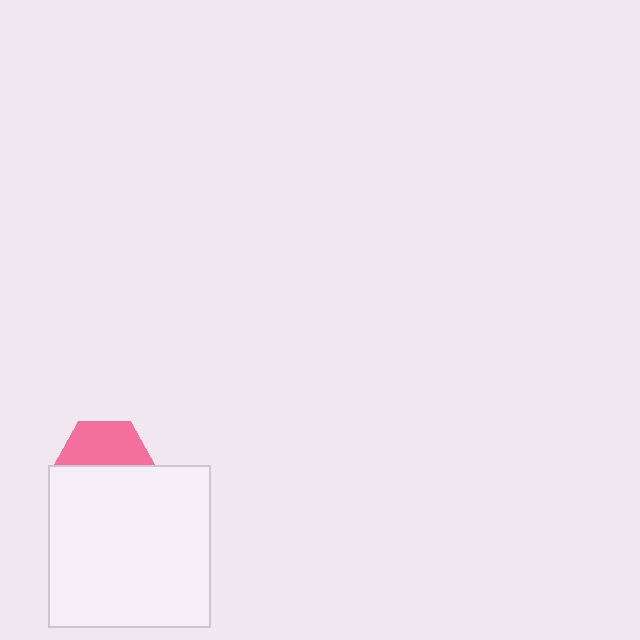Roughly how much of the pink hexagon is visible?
About half of it is visible (roughly 49%).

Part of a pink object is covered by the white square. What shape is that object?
It is a hexagon.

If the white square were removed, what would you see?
You would see the complete pink hexagon.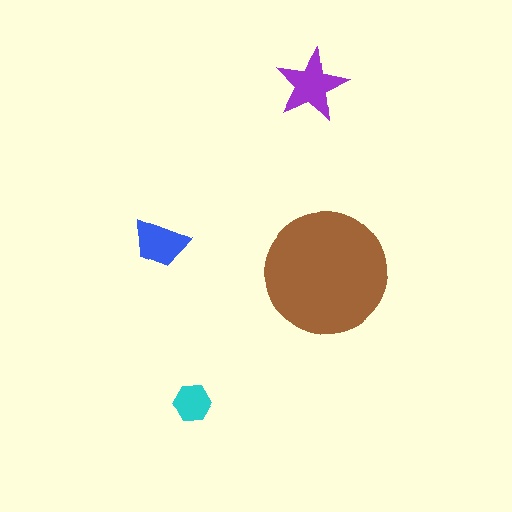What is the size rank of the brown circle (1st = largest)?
1st.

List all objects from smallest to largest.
The cyan hexagon, the blue trapezoid, the purple star, the brown circle.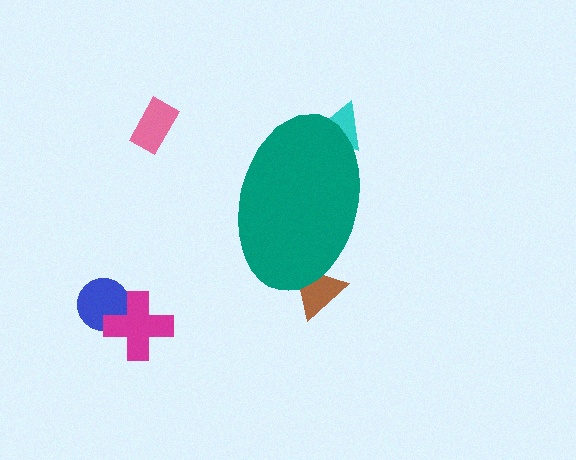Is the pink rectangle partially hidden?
No, the pink rectangle is fully visible.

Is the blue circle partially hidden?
No, the blue circle is fully visible.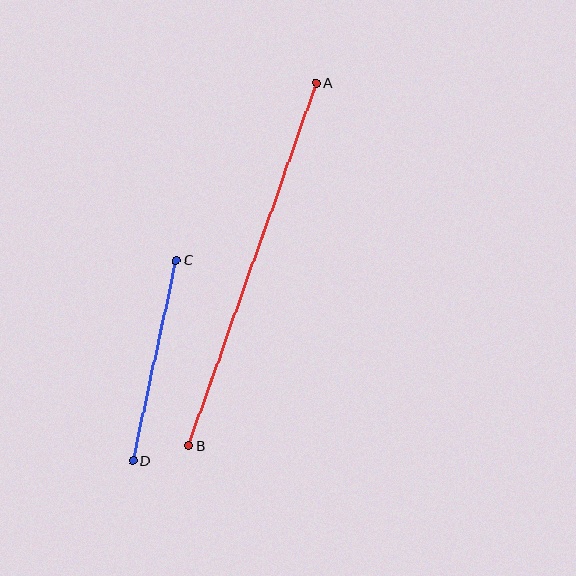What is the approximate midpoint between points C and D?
The midpoint is at approximately (155, 360) pixels.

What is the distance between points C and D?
The distance is approximately 205 pixels.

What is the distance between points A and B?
The distance is approximately 385 pixels.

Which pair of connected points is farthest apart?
Points A and B are farthest apart.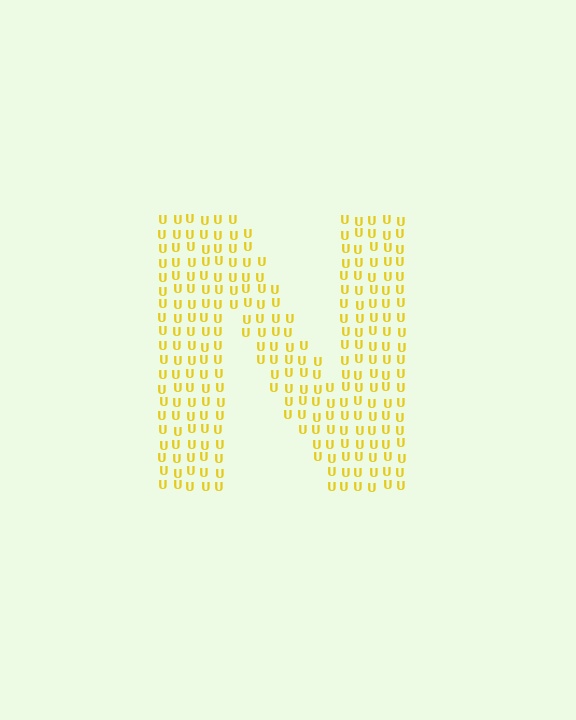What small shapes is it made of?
It is made of small letter U's.